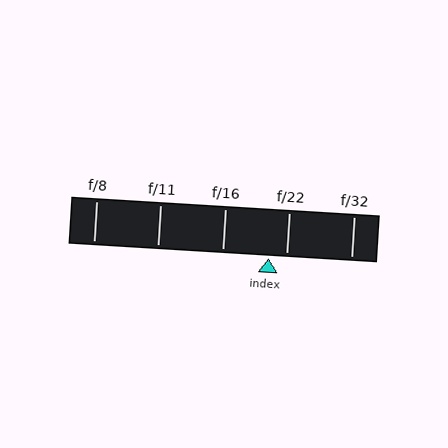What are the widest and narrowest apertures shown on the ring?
The widest aperture shown is f/8 and the narrowest is f/32.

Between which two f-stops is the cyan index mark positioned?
The index mark is between f/16 and f/22.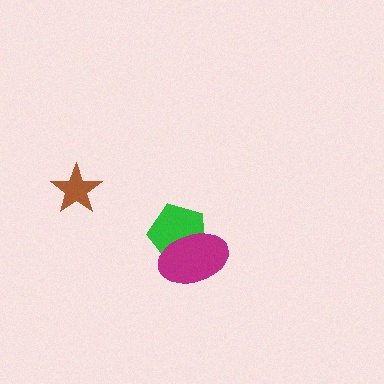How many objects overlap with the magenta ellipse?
1 object overlaps with the magenta ellipse.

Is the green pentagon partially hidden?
Yes, it is partially covered by another shape.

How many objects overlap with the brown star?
0 objects overlap with the brown star.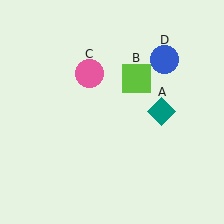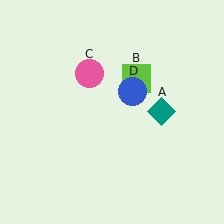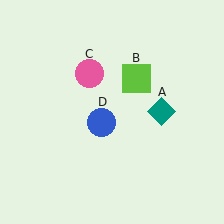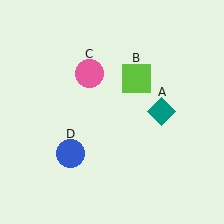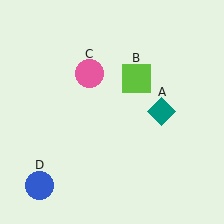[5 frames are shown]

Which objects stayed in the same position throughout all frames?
Teal diamond (object A) and lime square (object B) and pink circle (object C) remained stationary.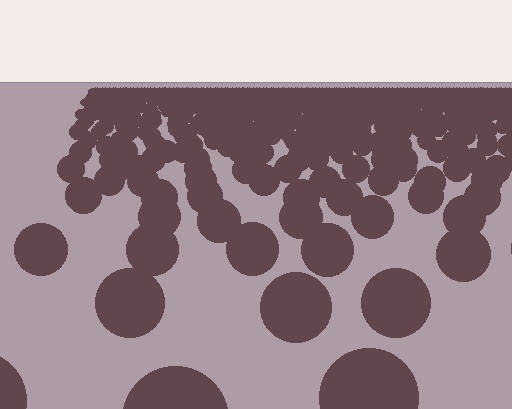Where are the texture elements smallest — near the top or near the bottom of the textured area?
Near the top.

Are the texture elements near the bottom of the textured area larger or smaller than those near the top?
Larger. Near the bottom, elements are closer to the viewer and appear at a bigger on-screen size.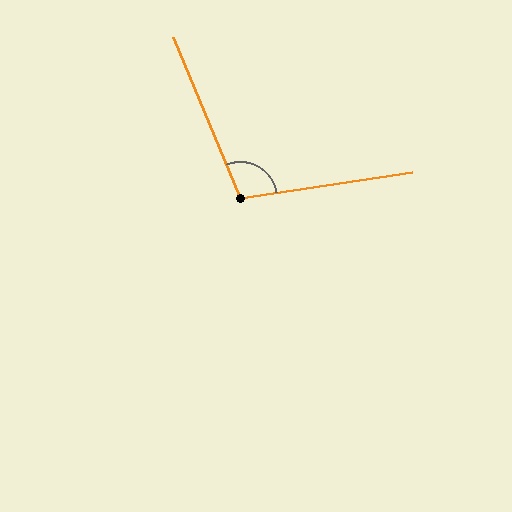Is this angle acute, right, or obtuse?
It is obtuse.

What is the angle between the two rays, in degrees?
Approximately 104 degrees.